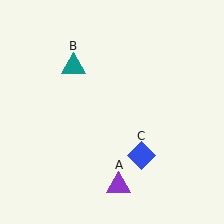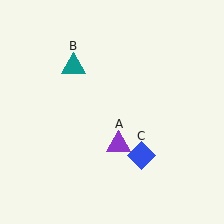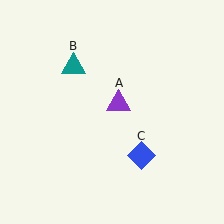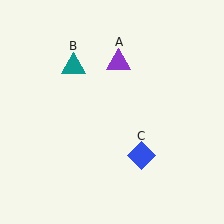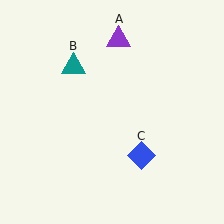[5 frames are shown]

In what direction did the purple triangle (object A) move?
The purple triangle (object A) moved up.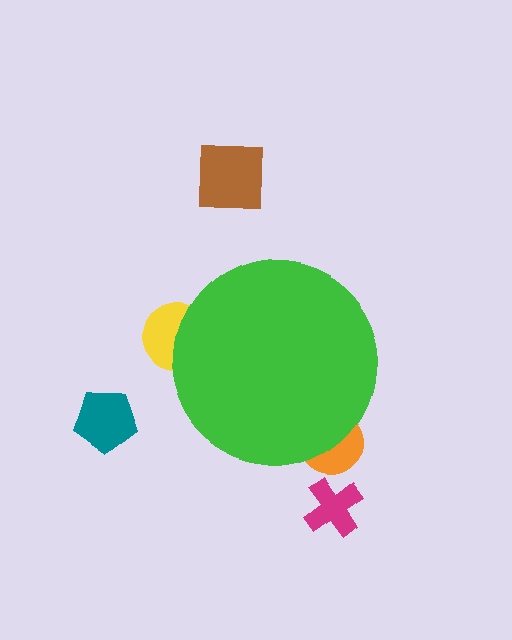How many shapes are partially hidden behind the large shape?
2 shapes are partially hidden.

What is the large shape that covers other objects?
A green circle.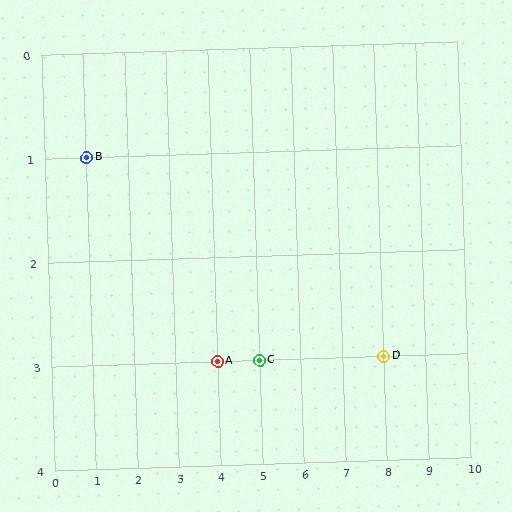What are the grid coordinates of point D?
Point D is at grid coordinates (8, 3).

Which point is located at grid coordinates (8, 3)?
Point D is at (8, 3).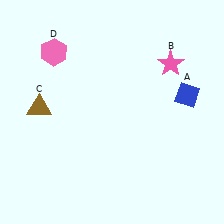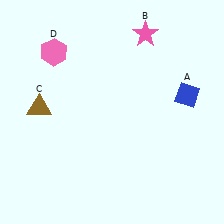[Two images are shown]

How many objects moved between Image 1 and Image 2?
1 object moved between the two images.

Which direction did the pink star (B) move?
The pink star (B) moved up.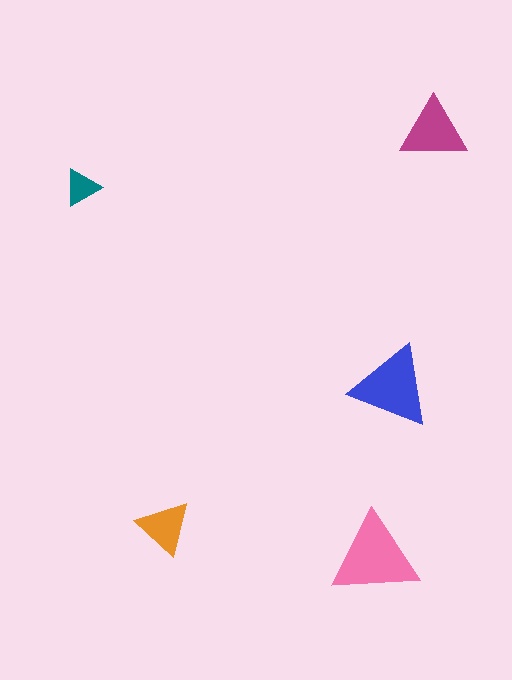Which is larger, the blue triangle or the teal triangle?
The blue one.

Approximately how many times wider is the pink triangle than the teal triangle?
About 2.5 times wider.